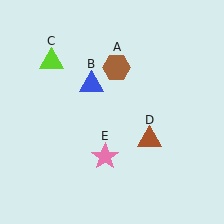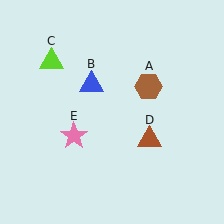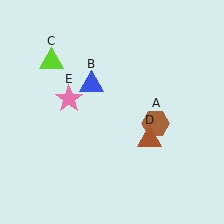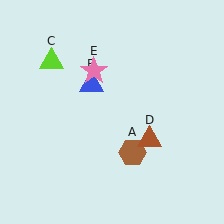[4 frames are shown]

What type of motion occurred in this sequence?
The brown hexagon (object A), pink star (object E) rotated clockwise around the center of the scene.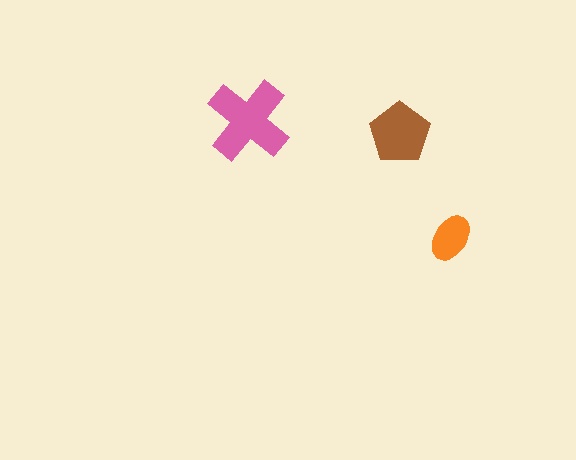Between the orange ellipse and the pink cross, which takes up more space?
The pink cross.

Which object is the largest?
The pink cross.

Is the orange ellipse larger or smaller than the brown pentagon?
Smaller.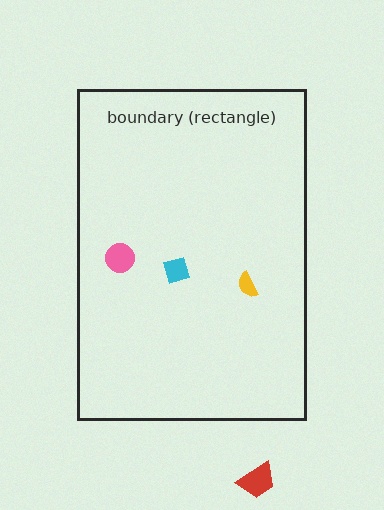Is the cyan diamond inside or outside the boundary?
Inside.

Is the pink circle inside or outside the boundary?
Inside.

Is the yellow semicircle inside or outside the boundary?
Inside.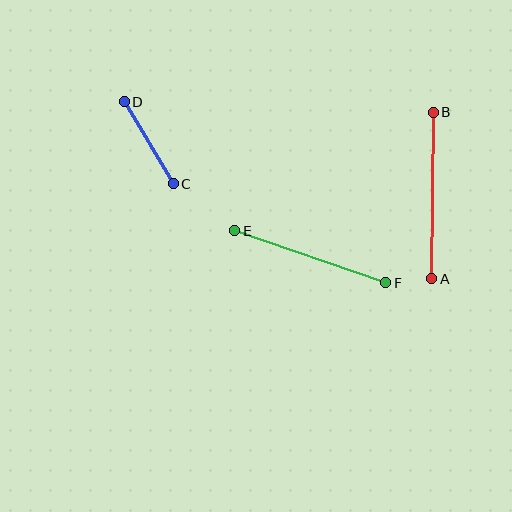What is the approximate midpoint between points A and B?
The midpoint is at approximately (433, 195) pixels.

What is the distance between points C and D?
The distance is approximately 96 pixels.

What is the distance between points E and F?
The distance is approximately 160 pixels.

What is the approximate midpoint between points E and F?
The midpoint is at approximately (310, 257) pixels.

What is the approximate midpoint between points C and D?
The midpoint is at approximately (149, 143) pixels.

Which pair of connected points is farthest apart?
Points A and B are farthest apart.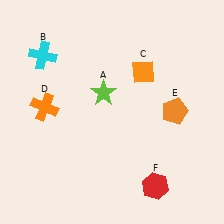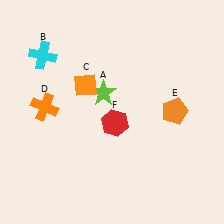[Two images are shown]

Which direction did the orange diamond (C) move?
The orange diamond (C) moved left.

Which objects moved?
The objects that moved are: the orange diamond (C), the red hexagon (F).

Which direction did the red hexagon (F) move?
The red hexagon (F) moved up.